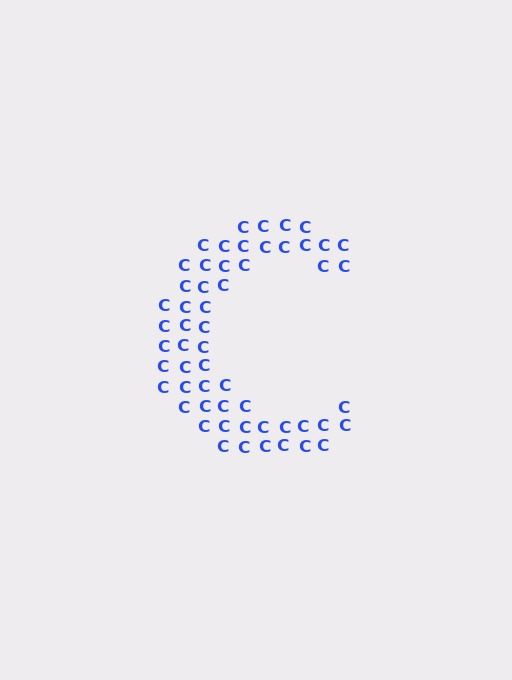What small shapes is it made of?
It is made of small letter C's.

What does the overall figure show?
The overall figure shows the letter C.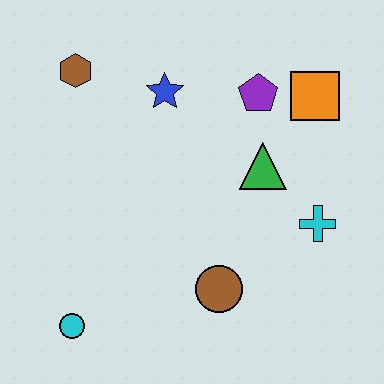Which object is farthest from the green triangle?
The cyan circle is farthest from the green triangle.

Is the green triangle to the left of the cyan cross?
Yes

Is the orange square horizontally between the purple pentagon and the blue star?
No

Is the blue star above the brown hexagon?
No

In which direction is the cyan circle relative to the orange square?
The cyan circle is to the left of the orange square.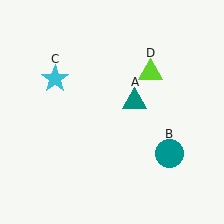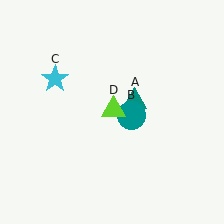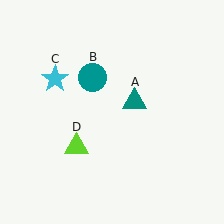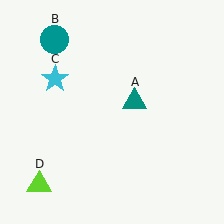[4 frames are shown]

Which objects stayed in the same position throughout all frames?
Teal triangle (object A) and cyan star (object C) remained stationary.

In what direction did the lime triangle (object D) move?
The lime triangle (object D) moved down and to the left.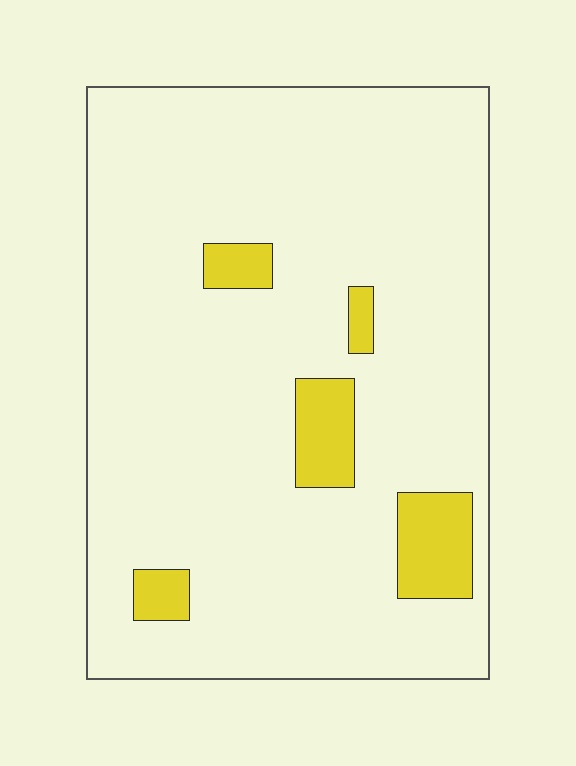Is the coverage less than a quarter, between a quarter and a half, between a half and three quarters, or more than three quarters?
Less than a quarter.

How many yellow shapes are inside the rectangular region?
5.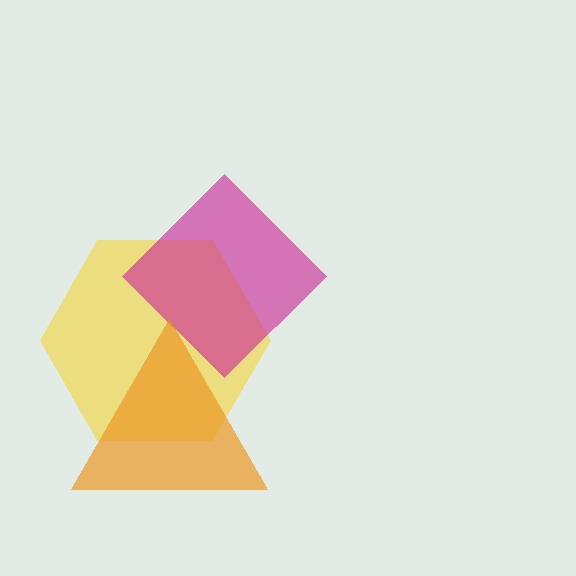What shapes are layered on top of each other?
The layered shapes are: a yellow hexagon, a magenta diamond, an orange triangle.